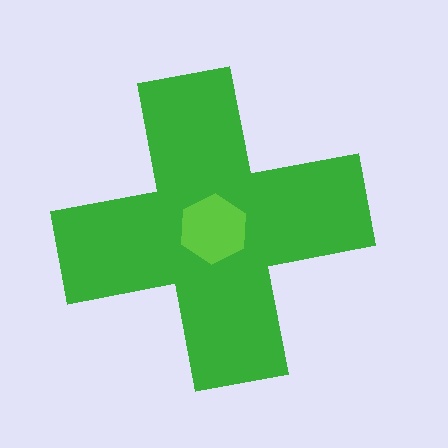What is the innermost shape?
The lime hexagon.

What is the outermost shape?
The green cross.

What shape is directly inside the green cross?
The lime hexagon.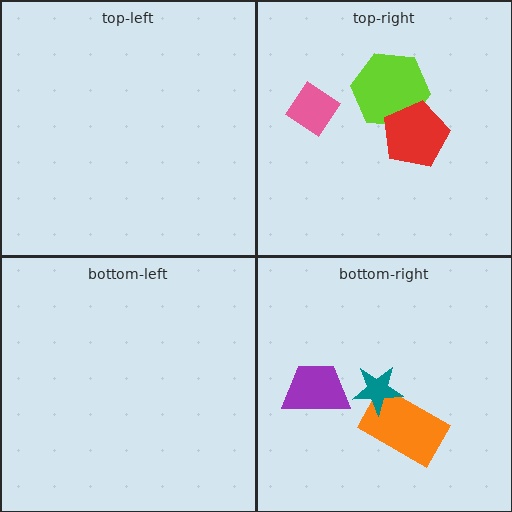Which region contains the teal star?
The bottom-right region.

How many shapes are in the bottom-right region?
3.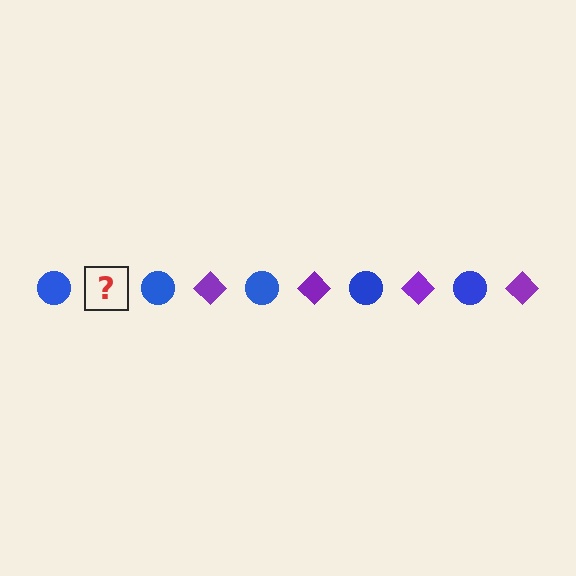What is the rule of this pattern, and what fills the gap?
The rule is that the pattern alternates between blue circle and purple diamond. The gap should be filled with a purple diamond.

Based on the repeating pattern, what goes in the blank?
The blank should be a purple diamond.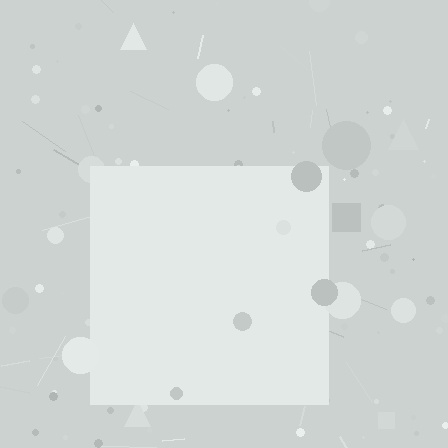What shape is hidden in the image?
A square is hidden in the image.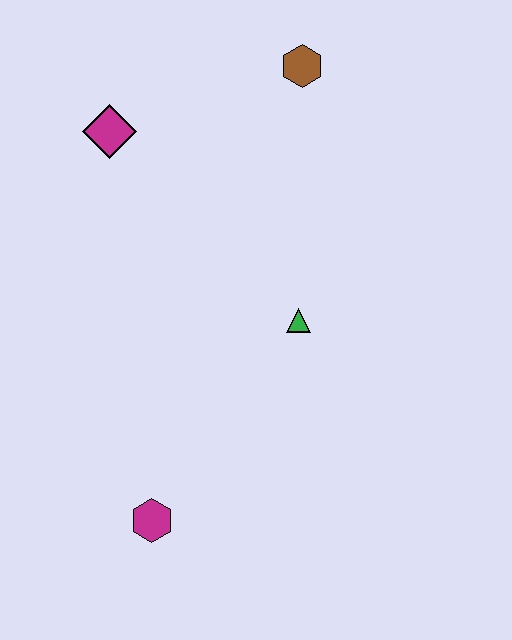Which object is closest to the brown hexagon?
The magenta diamond is closest to the brown hexagon.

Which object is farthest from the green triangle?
The magenta diamond is farthest from the green triangle.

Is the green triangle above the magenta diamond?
No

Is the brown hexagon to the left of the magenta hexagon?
No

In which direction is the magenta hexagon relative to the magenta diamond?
The magenta hexagon is below the magenta diamond.